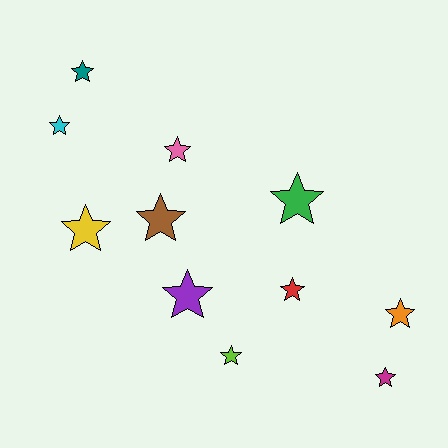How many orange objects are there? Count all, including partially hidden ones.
There is 1 orange object.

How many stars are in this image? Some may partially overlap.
There are 11 stars.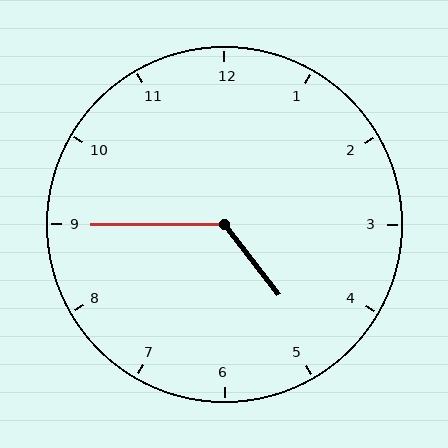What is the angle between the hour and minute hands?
Approximately 128 degrees.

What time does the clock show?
4:45.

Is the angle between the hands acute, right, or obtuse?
It is obtuse.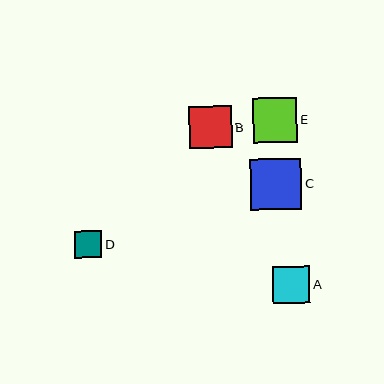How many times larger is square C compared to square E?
Square C is approximately 1.1 times the size of square E.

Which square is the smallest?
Square D is the smallest with a size of approximately 27 pixels.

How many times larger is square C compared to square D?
Square C is approximately 1.9 times the size of square D.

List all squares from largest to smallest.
From largest to smallest: C, E, B, A, D.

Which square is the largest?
Square C is the largest with a size of approximately 51 pixels.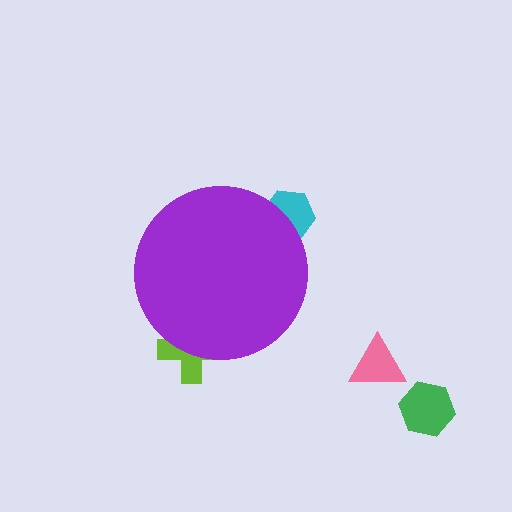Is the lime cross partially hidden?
Yes, the lime cross is partially hidden behind the purple circle.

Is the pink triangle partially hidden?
No, the pink triangle is fully visible.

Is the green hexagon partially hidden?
No, the green hexagon is fully visible.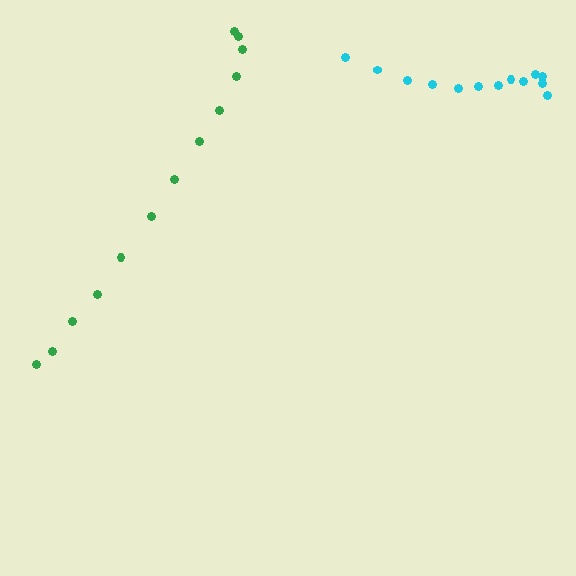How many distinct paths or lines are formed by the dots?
There are 2 distinct paths.